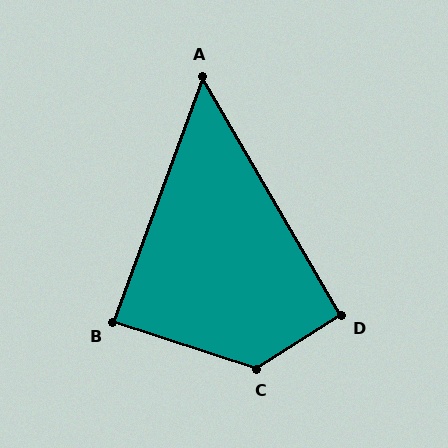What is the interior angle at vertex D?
Approximately 92 degrees (approximately right).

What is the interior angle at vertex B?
Approximately 88 degrees (approximately right).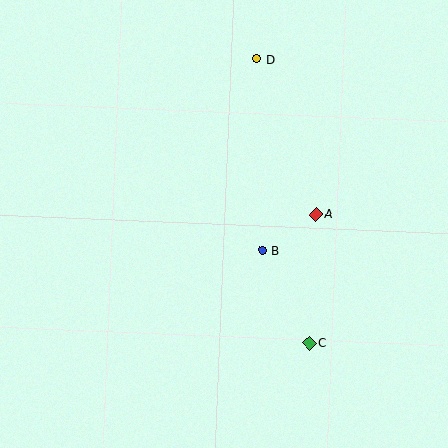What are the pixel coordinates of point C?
Point C is at (309, 343).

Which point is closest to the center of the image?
Point B at (262, 250) is closest to the center.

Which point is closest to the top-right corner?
Point D is closest to the top-right corner.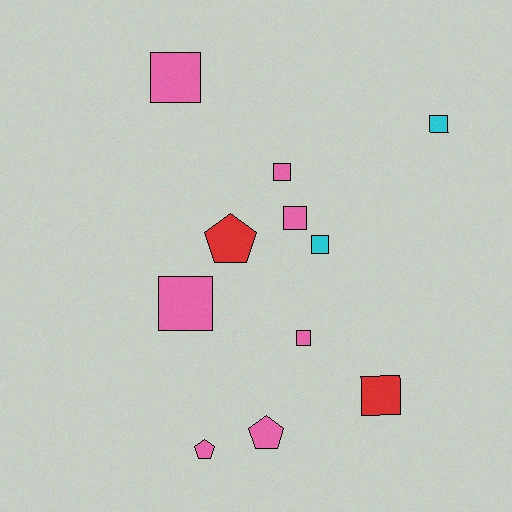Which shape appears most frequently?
Square, with 8 objects.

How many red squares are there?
There is 1 red square.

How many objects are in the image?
There are 11 objects.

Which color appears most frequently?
Pink, with 7 objects.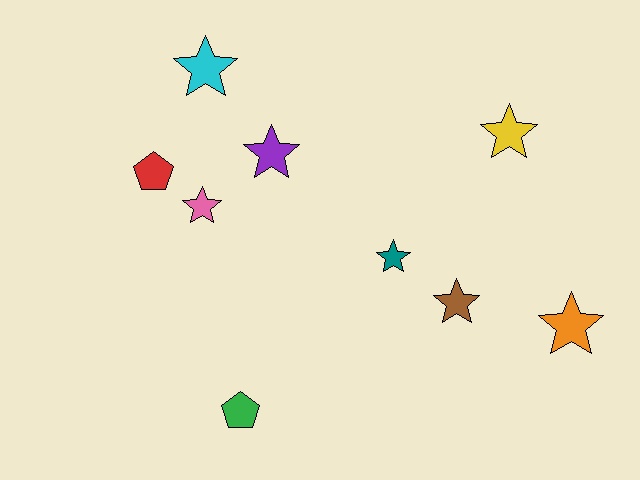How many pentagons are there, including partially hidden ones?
There are 2 pentagons.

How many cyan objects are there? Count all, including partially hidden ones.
There is 1 cyan object.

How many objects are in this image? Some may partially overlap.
There are 9 objects.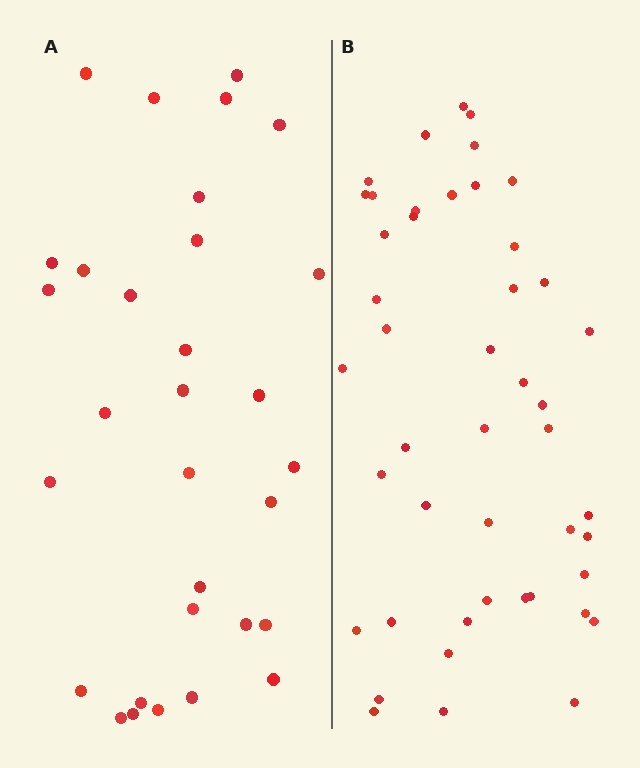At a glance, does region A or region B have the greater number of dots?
Region B (the right region) has more dots.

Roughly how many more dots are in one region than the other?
Region B has approximately 15 more dots than region A.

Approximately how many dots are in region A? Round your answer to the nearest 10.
About 30 dots. (The exact count is 31, which rounds to 30.)